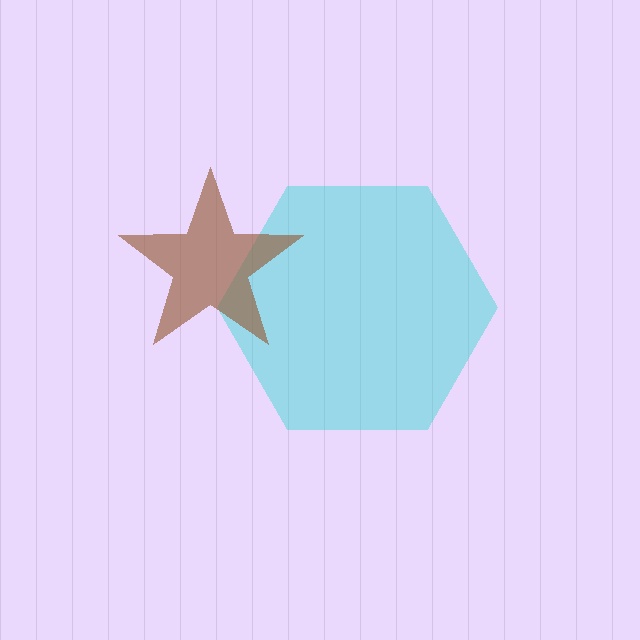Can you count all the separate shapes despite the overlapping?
Yes, there are 2 separate shapes.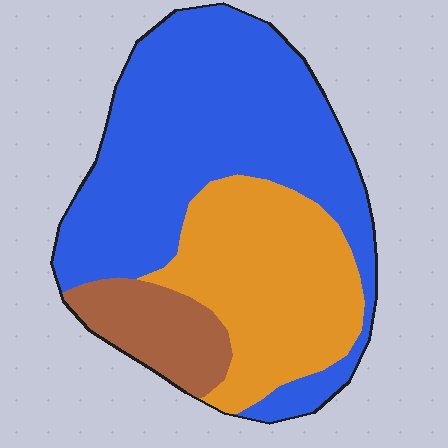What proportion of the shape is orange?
Orange covers 32% of the shape.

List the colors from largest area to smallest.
From largest to smallest: blue, orange, brown.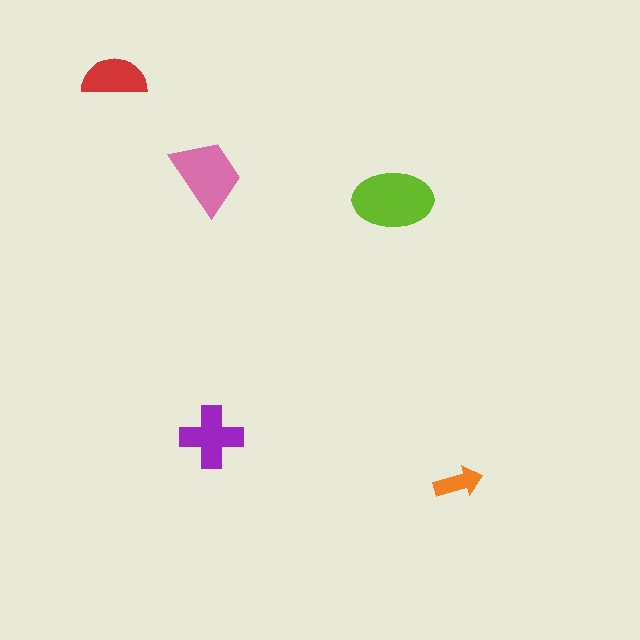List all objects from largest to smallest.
The lime ellipse, the pink trapezoid, the purple cross, the red semicircle, the orange arrow.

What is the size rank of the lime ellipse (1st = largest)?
1st.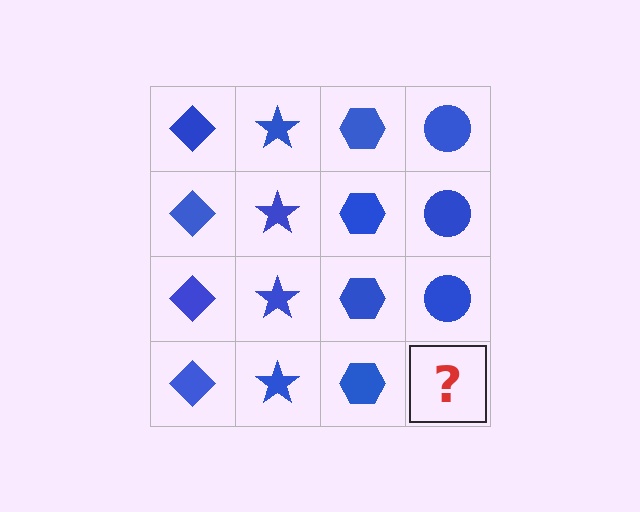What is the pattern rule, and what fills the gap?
The rule is that each column has a consistent shape. The gap should be filled with a blue circle.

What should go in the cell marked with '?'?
The missing cell should contain a blue circle.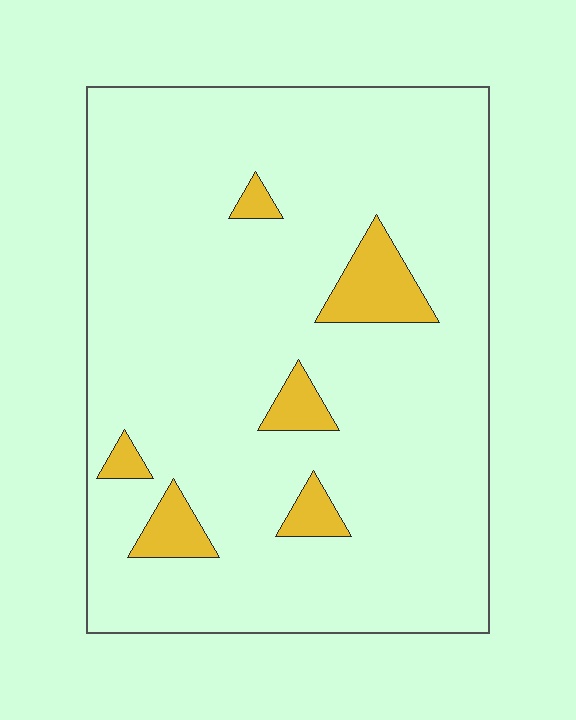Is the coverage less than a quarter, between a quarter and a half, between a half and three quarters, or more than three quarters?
Less than a quarter.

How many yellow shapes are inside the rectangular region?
6.